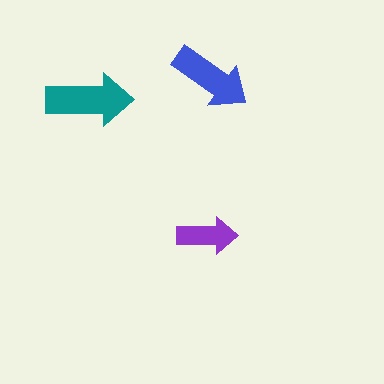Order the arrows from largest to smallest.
the teal one, the blue one, the purple one.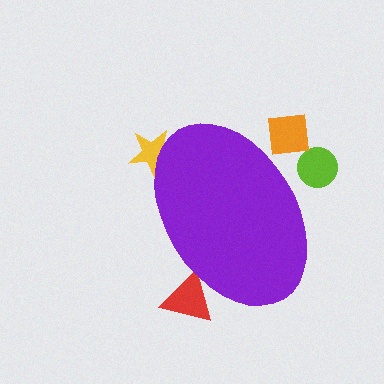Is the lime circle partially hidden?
Yes, the lime circle is partially hidden behind the purple ellipse.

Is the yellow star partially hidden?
Yes, the yellow star is partially hidden behind the purple ellipse.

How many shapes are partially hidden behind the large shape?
4 shapes are partially hidden.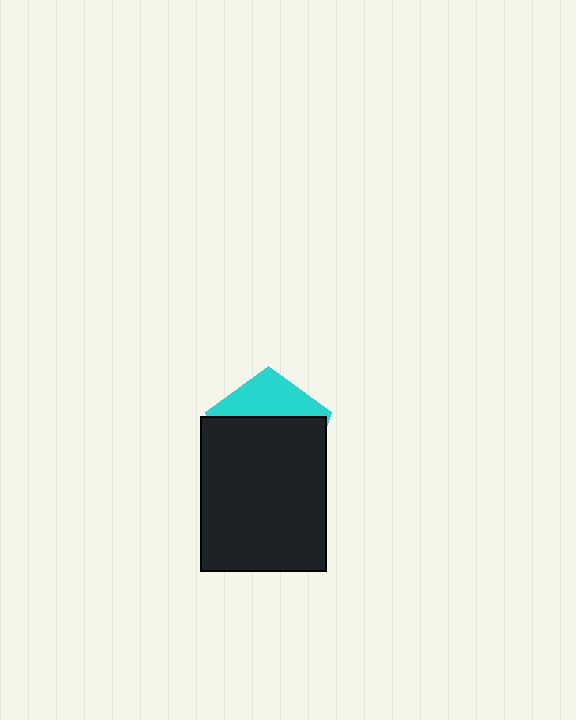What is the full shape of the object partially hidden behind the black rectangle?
The partially hidden object is a cyan pentagon.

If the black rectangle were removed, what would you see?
You would see the complete cyan pentagon.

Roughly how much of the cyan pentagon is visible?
A small part of it is visible (roughly 31%).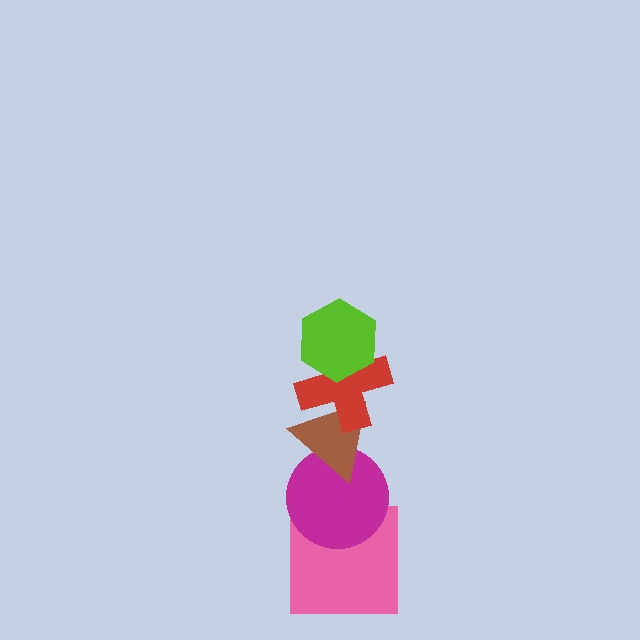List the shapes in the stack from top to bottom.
From top to bottom: the lime hexagon, the red cross, the brown triangle, the magenta circle, the pink square.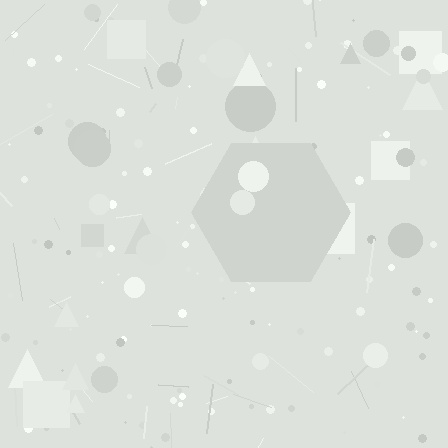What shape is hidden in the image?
A hexagon is hidden in the image.